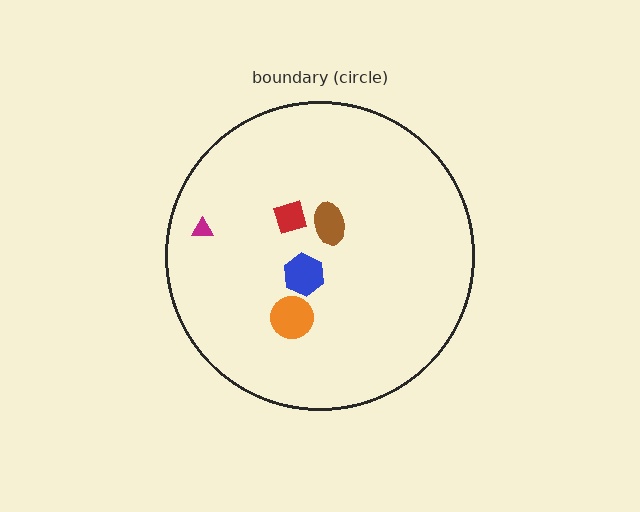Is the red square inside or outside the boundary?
Inside.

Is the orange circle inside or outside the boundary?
Inside.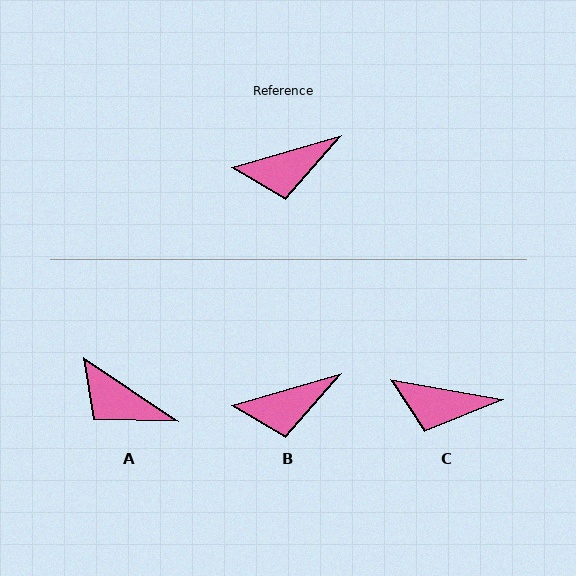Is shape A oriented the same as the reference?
No, it is off by about 50 degrees.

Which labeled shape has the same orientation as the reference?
B.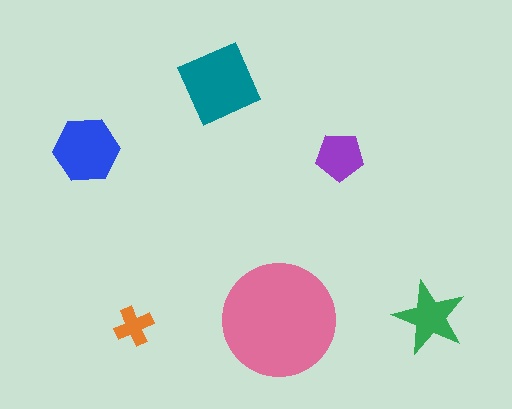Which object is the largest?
The pink circle.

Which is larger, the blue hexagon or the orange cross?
The blue hexagon.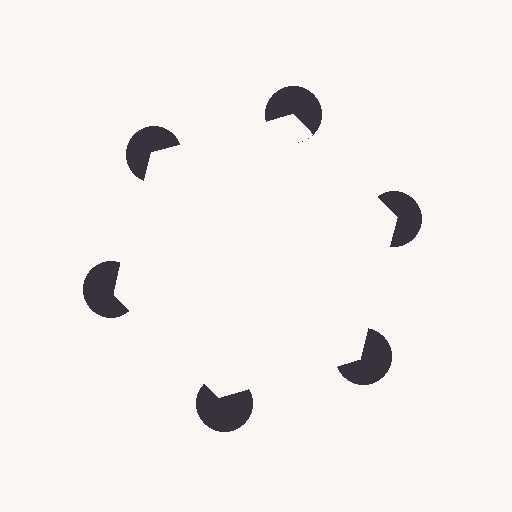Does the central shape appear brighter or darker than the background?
It typically appears slightly brighter than the background, even though no actual brightness change is drawn.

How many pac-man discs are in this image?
There are 6 — one at each vertex of the illusory hexagon.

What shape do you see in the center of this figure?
An illusory hexagon — its edges are inferred from the aligned wedge cuts in the pac-man discs, not physically drawn.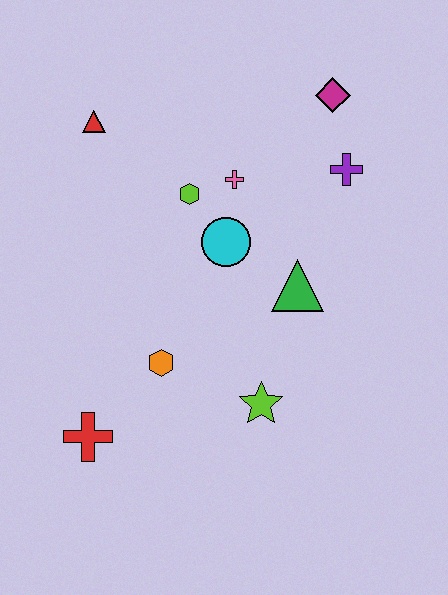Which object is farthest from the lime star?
The red triangle is farthest from the lime star.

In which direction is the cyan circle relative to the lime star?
The cyan circle is above the lime star.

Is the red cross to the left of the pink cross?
Yes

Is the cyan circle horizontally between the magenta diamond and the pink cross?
No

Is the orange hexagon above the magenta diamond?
No